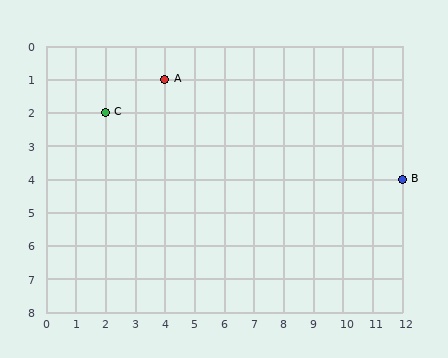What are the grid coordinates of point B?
Point B is at grid coordinates (12, 4).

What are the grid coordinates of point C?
Point C is at grid coordinates (2, 2).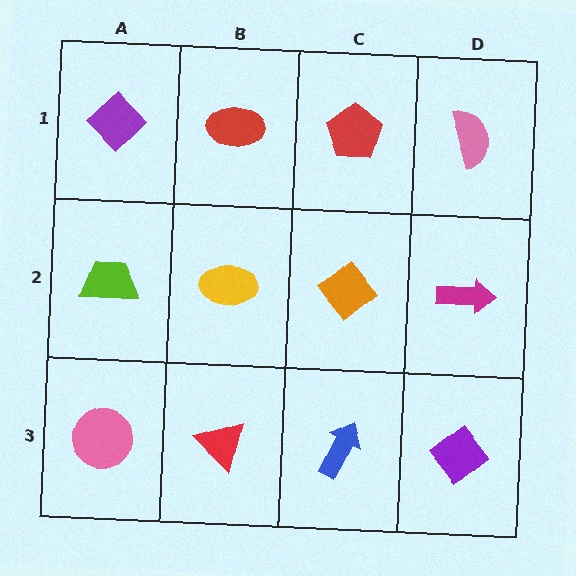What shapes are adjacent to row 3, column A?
A lime trapezoid (row 2, column A), a red triangle (row 3, column B).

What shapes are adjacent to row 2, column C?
A red pentagon (row 1, column C), a blue arrow (row 3, column C), a yellow ellipse (row 2, column B), a magenta arrow (row 2, column D).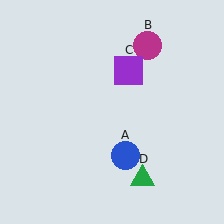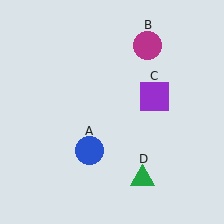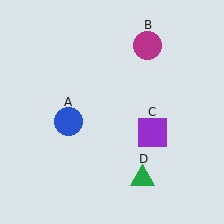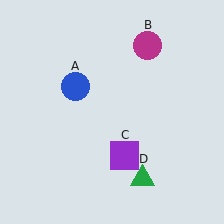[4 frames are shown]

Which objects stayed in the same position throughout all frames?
Magenta circle (object B) and green triangle (object D) remained stationary.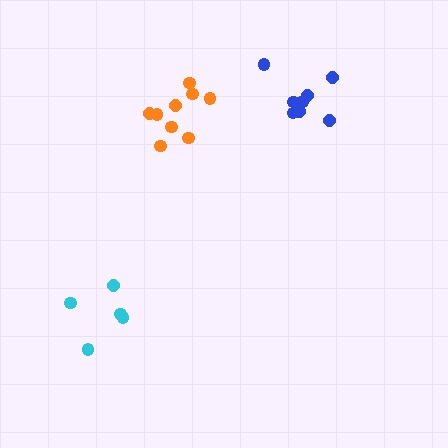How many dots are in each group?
Group 1: 8 dots, Group 2: 5 dots, Group 3: 9 dots (22 total).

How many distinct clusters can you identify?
There are 3 distinct clusters.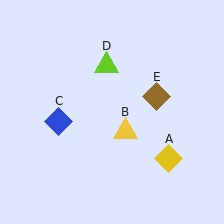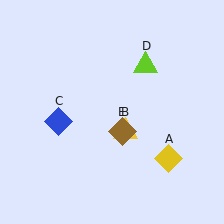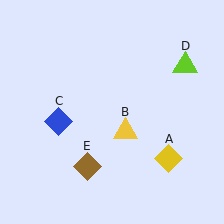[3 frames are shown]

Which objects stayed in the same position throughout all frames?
Yellow diamond (object A) and yellow triangle (object B) and blue diamond (object C) remained stationary.